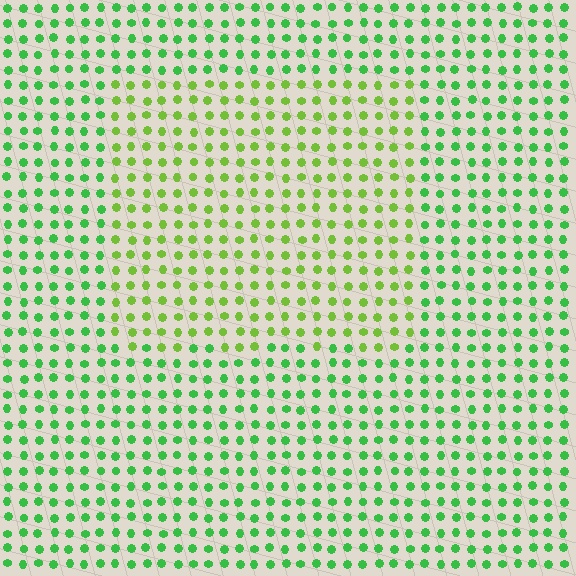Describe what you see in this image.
The image is filled with small green elements in a uniform arrangement. A rectangle-shaped region is visible where the elements are tinted to a slightly different hue, forming a subtle color boundary.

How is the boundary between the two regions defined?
The boundary is defined purely by a slight shift in hue (about 33 degrees). Spacing, size, and orientation are identical on both sides.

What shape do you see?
I see a rectangle.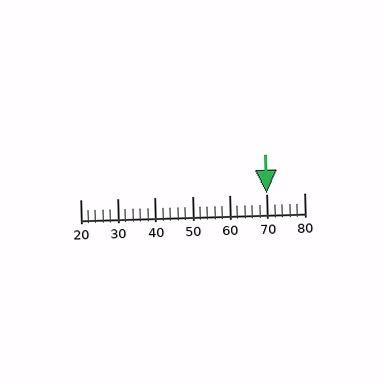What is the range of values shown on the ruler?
The ruler shows values from 20 to 80.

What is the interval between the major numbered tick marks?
The major tick marks are spaced 10 units apart.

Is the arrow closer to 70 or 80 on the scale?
The arrow is closer to 70.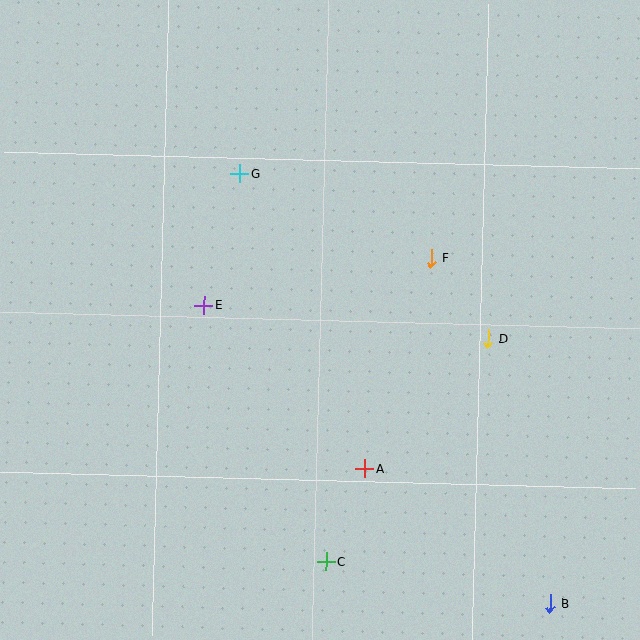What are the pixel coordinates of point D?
Point D is at (488, 339).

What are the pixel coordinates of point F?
Point F is at (431, 258).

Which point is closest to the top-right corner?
Point F is closest to the top-right corner.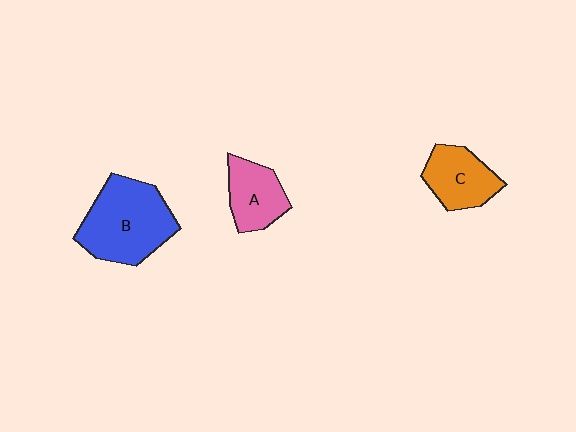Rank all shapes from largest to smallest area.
From largest to smallest: B (blue), C (orange), A (pink).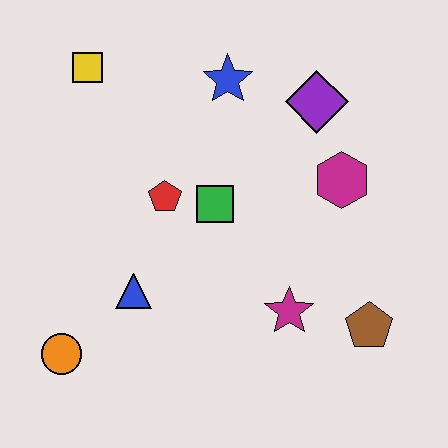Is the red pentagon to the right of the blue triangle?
Yes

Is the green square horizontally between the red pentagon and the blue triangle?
No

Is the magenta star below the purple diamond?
Yes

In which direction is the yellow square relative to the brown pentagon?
The yellow square is to the left of the brown pentagon.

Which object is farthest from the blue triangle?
The purple diamond is farthest from the blue triangle.